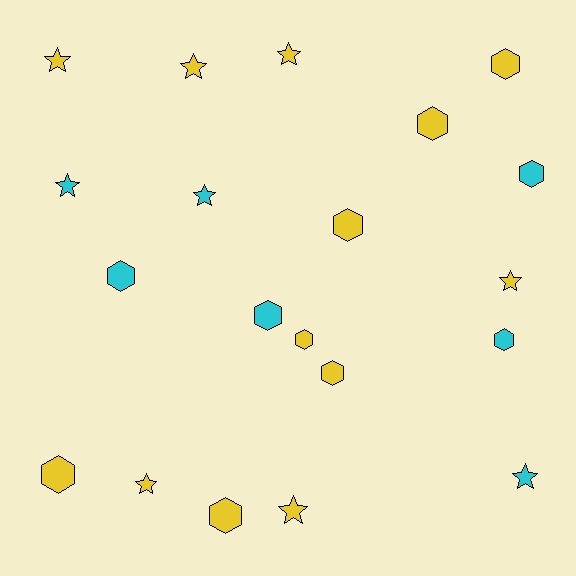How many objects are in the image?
There are 20 objects.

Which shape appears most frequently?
Hexagon, with 11 objects.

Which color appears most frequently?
Yellow, with 13 objects.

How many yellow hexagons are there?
There are 7 yellow hexagons.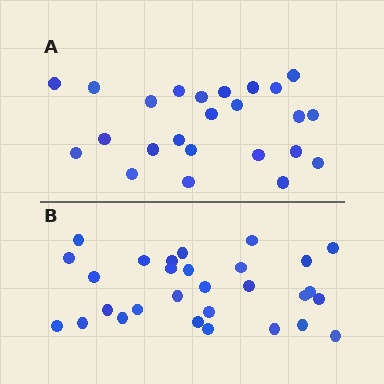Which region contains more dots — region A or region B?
Region B (the bottom region) has more dots.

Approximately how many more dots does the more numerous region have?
Region B has about 5 more dots than region A.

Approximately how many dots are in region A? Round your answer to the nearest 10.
About 20 dots. (The exact count is 24, which rounds to 20.)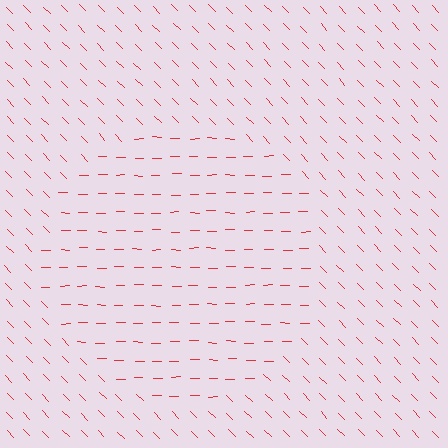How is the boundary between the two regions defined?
The boundary is defined purely by a change in line orientation (approximately 45 degrees difference). All lines are the same color and thickness.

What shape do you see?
I see a circle.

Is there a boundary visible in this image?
Yes, there is a texture boundary formed by a change in line orientation.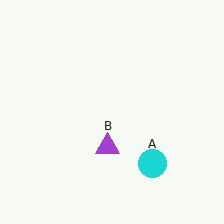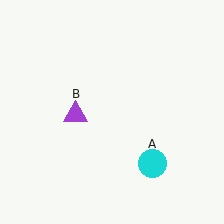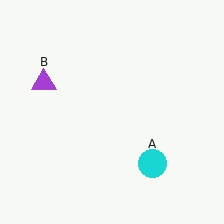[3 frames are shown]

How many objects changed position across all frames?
1 object changed position: purple triangle (object B).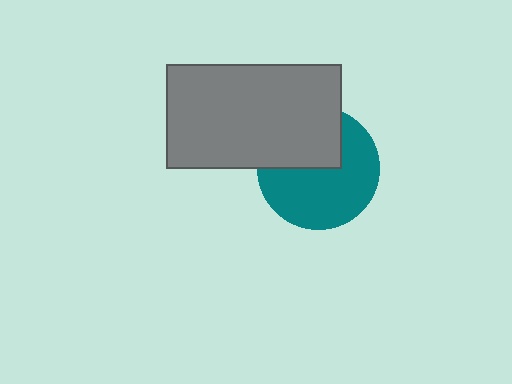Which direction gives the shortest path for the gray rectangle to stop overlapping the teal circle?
Moving up gives the shortest separation.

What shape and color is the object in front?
The object in front is a gray rectangle.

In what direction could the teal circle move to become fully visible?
The teal circle could move down. That would shift it out from behind the gray rectangle entirely.